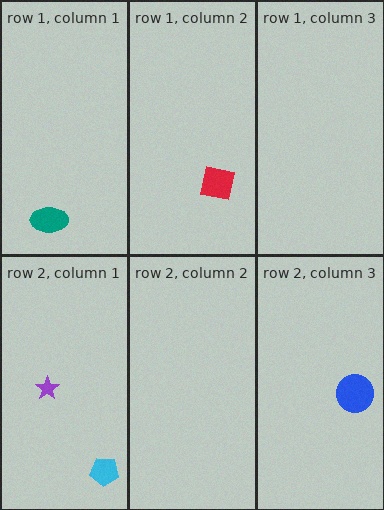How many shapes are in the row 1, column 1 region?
1.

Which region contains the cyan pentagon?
The row 2, column 1 region.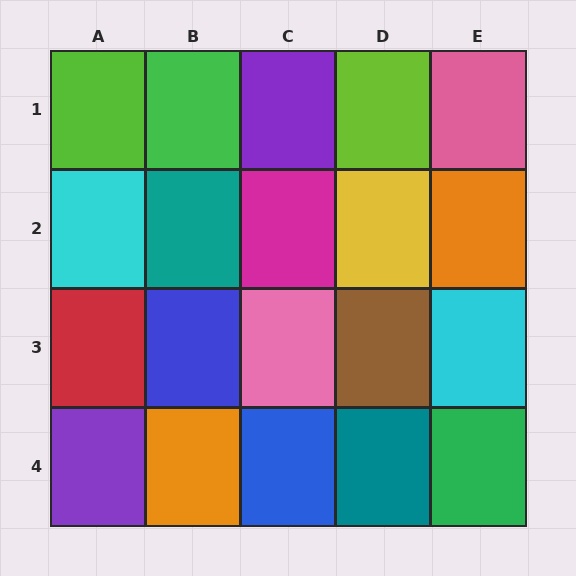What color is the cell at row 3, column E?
Cyan.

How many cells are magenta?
1 cell is magenta.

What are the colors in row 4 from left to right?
Purple, orange, blue, teal, green.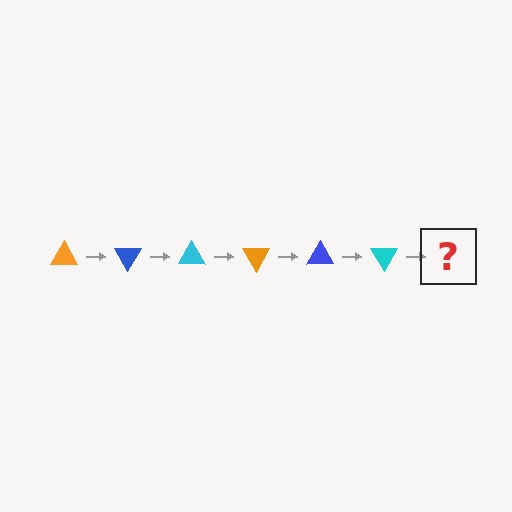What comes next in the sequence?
The next element should be an orange triangle, rotated 360 degrees from the start.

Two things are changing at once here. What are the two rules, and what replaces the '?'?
The two rules are that it rotates 60 degrees each step and the color cycles through orange, blue, and cyan. The '?' should be an orange triangle, rotated 360 degrees from the start.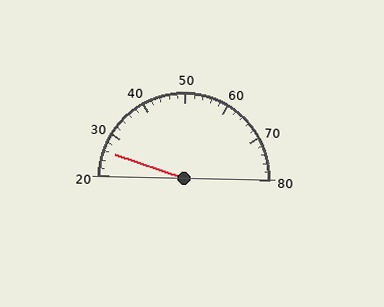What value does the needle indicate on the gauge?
The needle indicates approximately 26.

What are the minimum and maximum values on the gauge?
The gauge ranges from 20 to 80.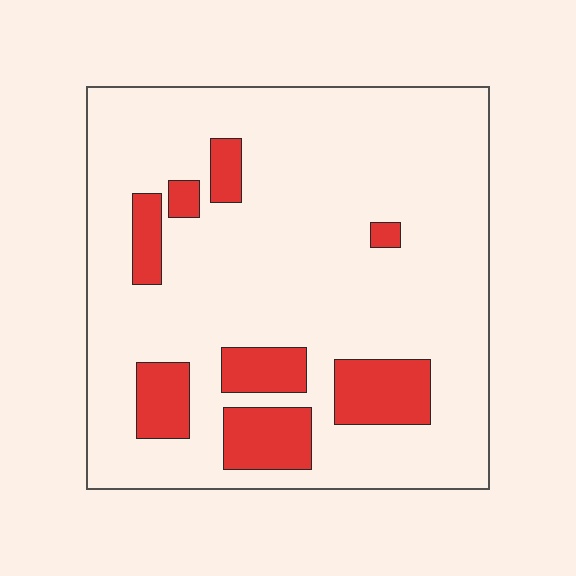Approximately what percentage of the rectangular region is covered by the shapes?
Approximately 15%.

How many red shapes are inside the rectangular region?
8.